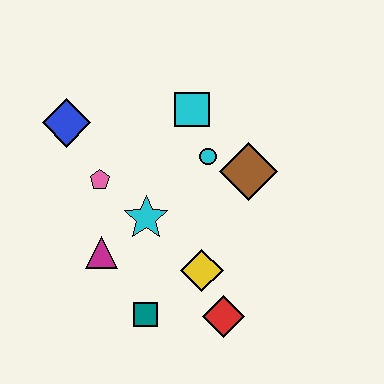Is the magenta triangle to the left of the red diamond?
Yes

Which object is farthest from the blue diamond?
The red diamond is farthest from the blue diamond.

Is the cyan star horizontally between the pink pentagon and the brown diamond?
Yes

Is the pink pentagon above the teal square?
Yes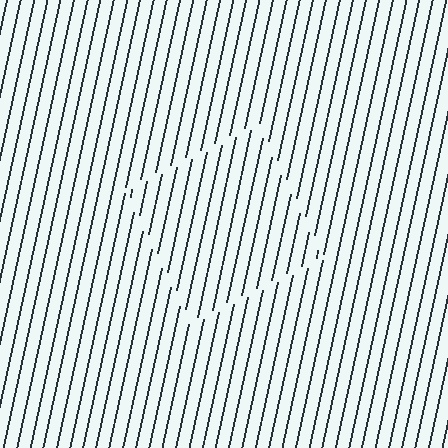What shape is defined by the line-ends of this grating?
An illusory square. The interior of the shape contains the same grating, shifted by half a period — the contour is defined by the phase discontinuity where line-ends from the inner and outer gratings abut.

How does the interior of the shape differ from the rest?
The interior of the shape contains the same grating, shifted by half a period — the contour is defined by the phase discontinuity where line-ends from the inner and outer gratings abut.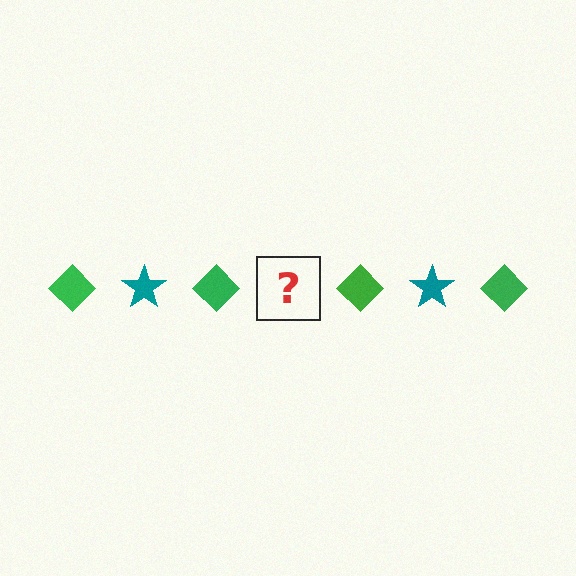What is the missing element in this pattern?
The missing element is a teal star.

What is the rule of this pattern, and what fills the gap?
The rule is that the pattern alternates between green diamond and teal star. The gap should be filled with a teal star.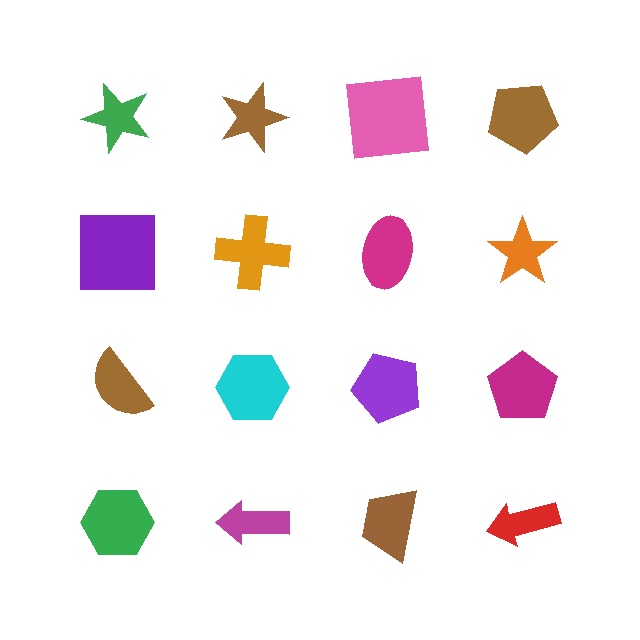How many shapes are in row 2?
4 shapes.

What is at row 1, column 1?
A green star.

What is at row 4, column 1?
A green hexagon.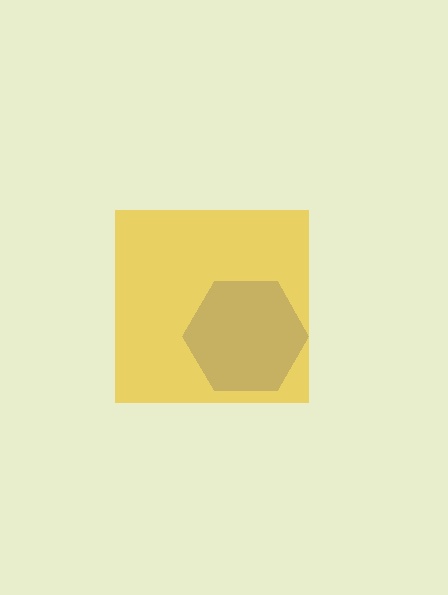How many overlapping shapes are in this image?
There are 2 overlapping shapes in the image.